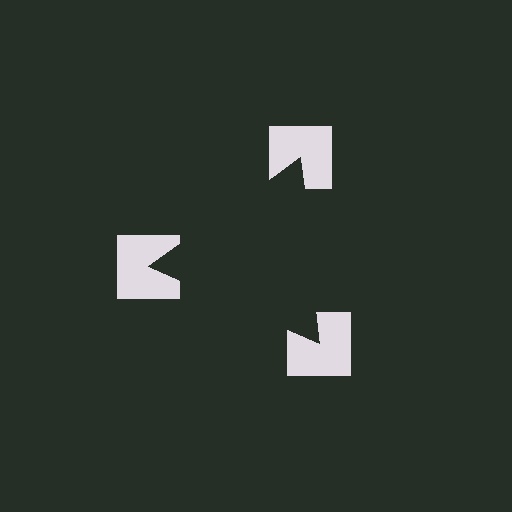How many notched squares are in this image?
There are 3 — one at each vertex of the illusory triangle.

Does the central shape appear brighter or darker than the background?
It typically appears slightly darker than the background, even though no actual brightness change is drawn.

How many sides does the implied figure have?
3 sides.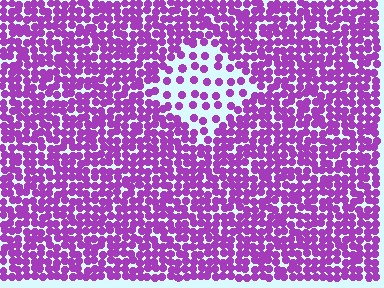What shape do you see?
I see a diamond.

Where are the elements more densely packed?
The elements are more densely packed outside the diamond boundary.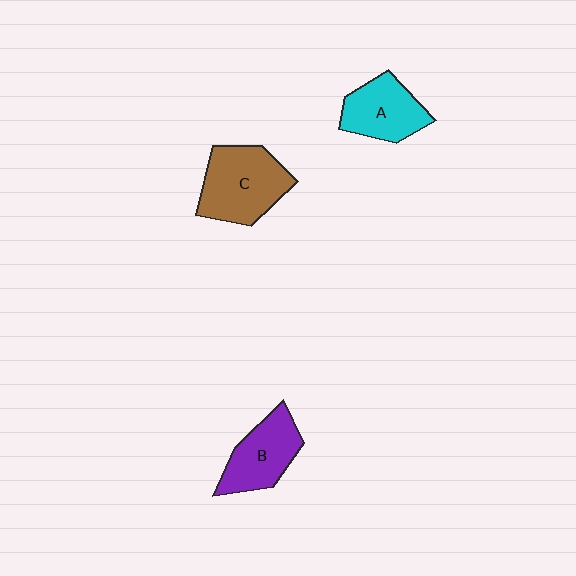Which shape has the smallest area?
Shape A (cyan).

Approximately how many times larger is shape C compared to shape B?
Approximately 1.3 times.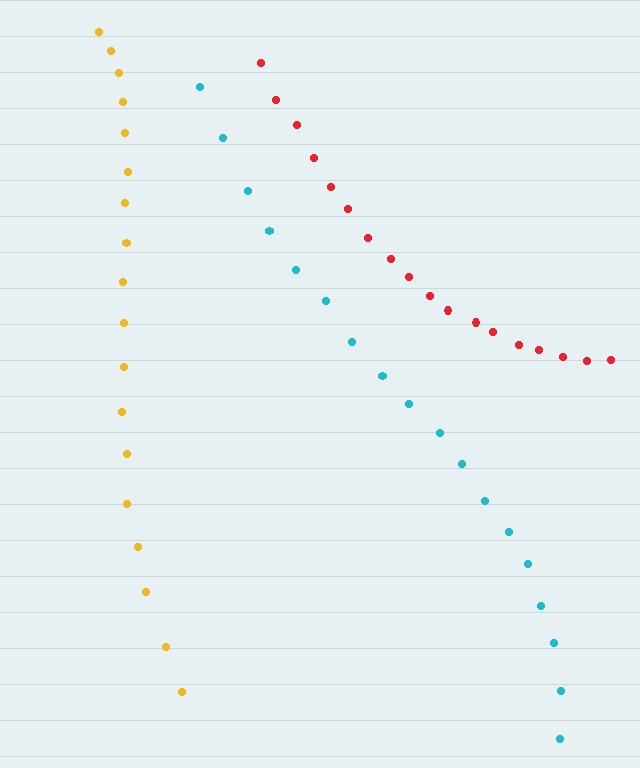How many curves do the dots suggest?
There are 3 distinct paths.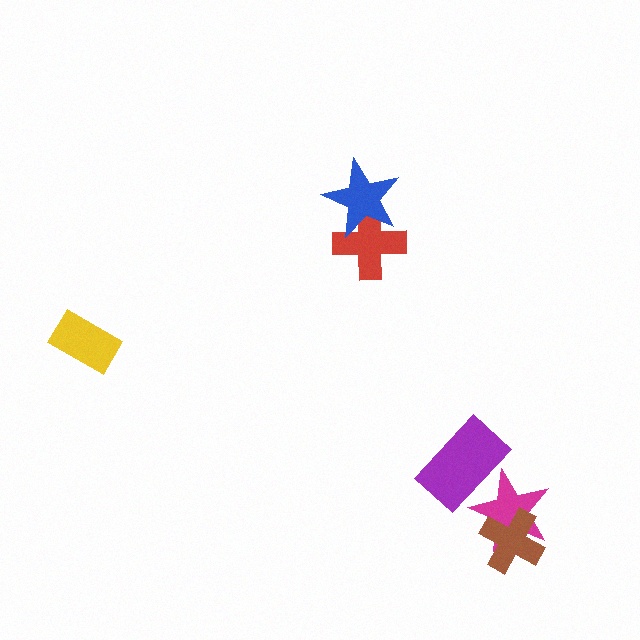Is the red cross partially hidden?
Yes, it is partially covered by another shape.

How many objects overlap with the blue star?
1 object overlaps with the blue star.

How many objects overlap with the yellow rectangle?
0 objects overlap with the yellow rectangle.